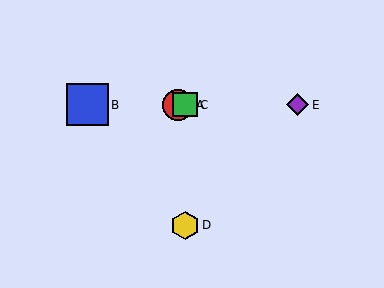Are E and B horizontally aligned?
Yes, both are at y≈105.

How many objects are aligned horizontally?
4 objects (A, B, C, E) are aligned horizontally.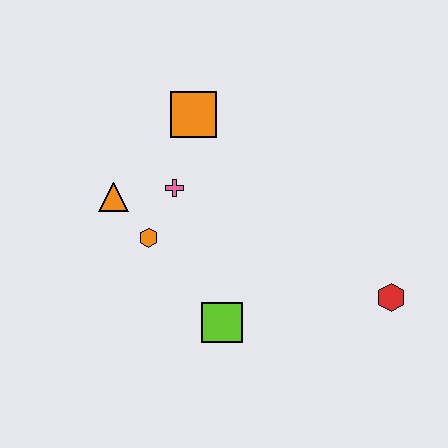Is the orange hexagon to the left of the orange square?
Yes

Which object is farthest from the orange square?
The red hexagon is farthest from the orange square.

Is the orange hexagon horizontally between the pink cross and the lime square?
No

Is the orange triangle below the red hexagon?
No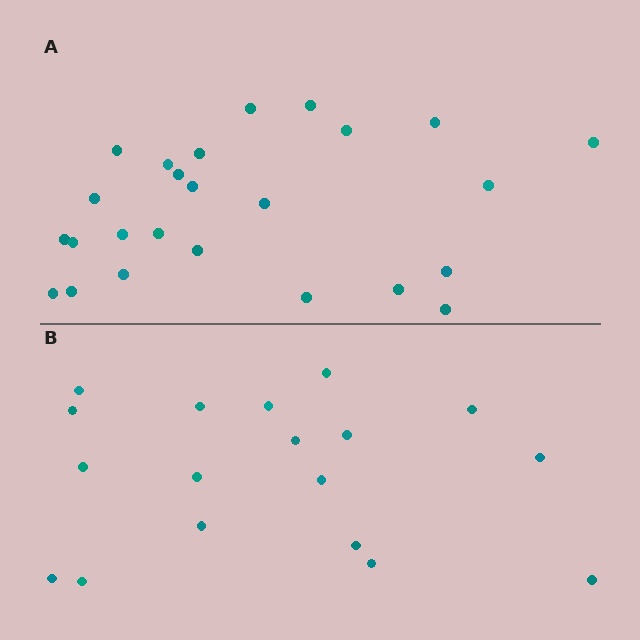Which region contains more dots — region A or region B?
Region A (the top region) has more dots.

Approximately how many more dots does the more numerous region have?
Region A has roughly 8 or so more dots than region B.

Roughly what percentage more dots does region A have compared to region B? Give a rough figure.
About 40% more.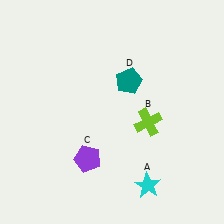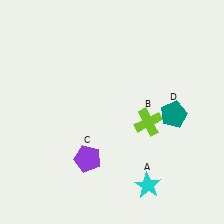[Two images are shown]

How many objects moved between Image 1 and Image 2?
1 object moved between the two images.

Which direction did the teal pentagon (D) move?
The teal pentagon (D) moved right.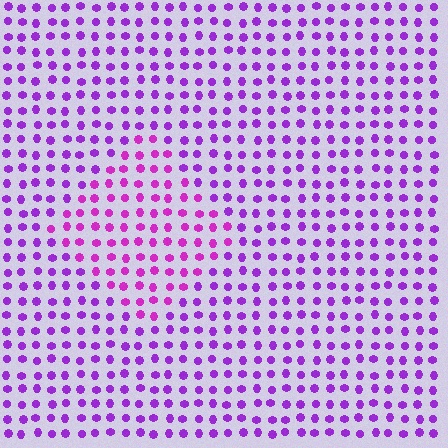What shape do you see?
I see a diamond.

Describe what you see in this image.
The image is filled with small purple elements in a uniform arrangement. A diamond-shaped region is visible where the elements are tinted to a slightly different hue, forming a subtle color boundary.